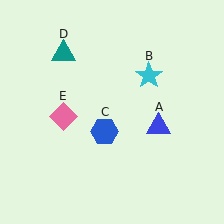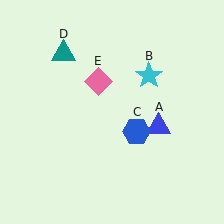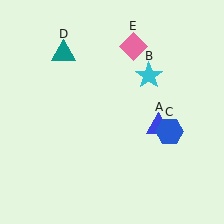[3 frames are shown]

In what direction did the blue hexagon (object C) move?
The blue hexagon (object C) moved right.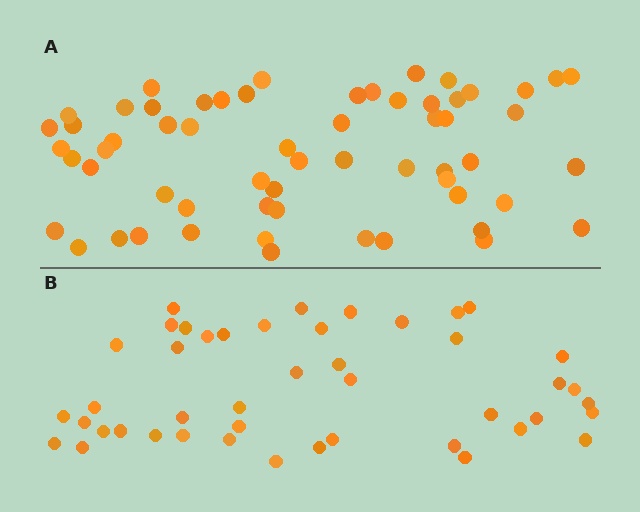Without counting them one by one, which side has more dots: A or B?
Region A (the top region) has more dots.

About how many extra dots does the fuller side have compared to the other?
Region A has approximately 15 more dots than region B.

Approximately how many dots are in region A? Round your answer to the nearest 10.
About 60 dots.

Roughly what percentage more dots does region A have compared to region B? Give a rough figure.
About 35% more.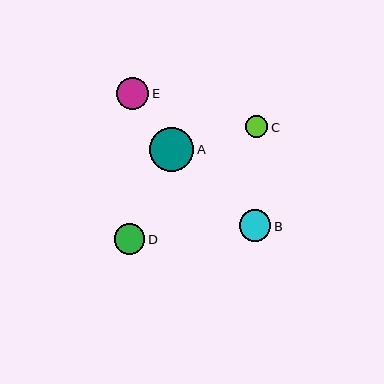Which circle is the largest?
Circle A is the largest with a size of approximately 44 pixels.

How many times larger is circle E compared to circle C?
Circle E is approximately 1.4 times the size of circle C.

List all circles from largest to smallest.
From largest to smallest: A, E, B, D, C.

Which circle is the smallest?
Circle C is the smallest with a size of approximately 22 pixels.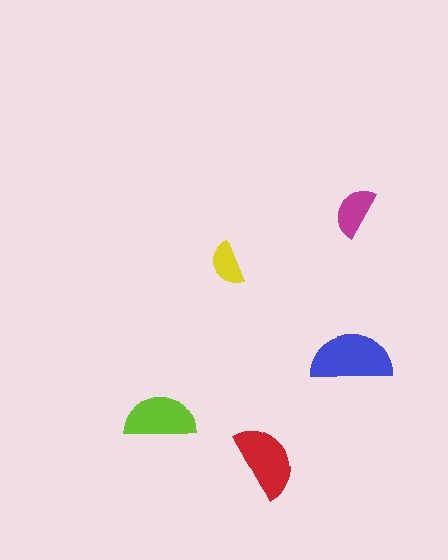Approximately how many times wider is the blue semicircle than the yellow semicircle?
About 2 times wider.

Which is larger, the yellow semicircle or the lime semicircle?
The lime one.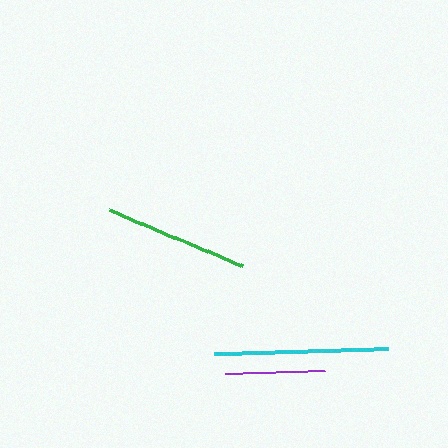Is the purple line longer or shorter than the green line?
The green line is longer than the purple line.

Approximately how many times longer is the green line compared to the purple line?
The green line is approximately 1.5 times the length of the purple line.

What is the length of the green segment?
The green segment is approximately 145 pixels long.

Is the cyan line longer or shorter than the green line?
The cyan line is longer than the green line.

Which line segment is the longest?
The cyan line is the longest at approximately 173 pixels.